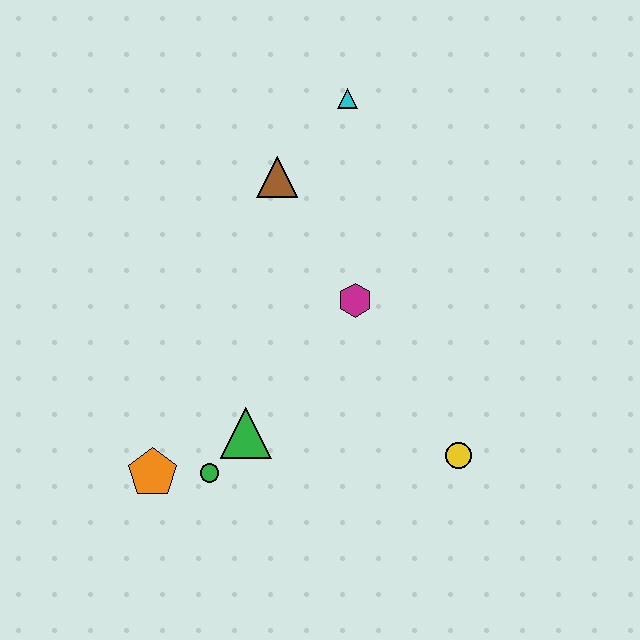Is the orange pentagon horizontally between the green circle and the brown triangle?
No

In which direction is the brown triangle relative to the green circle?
The brown triangle is above the green circle.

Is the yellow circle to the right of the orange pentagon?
Yes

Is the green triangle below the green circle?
No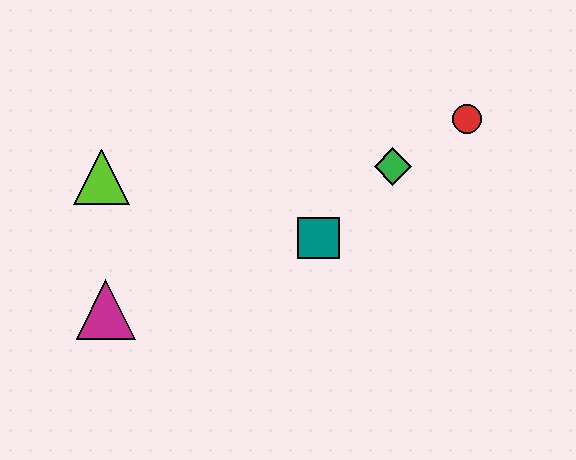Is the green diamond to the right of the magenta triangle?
Yes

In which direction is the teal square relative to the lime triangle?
The teal square is to the right of the lime triangle.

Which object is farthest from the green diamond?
The magenta triangle is farthest from the green diamond.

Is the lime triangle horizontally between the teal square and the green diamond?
No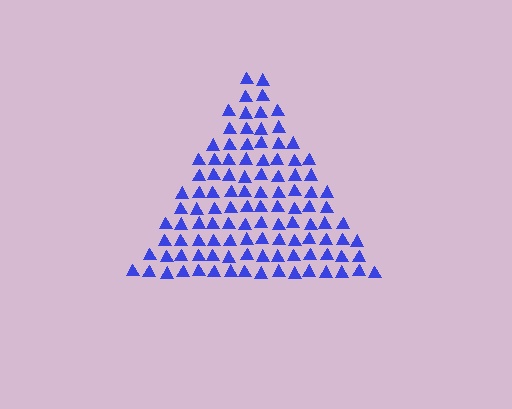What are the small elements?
The small elements are triangles.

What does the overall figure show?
The overall figure shows a triangle.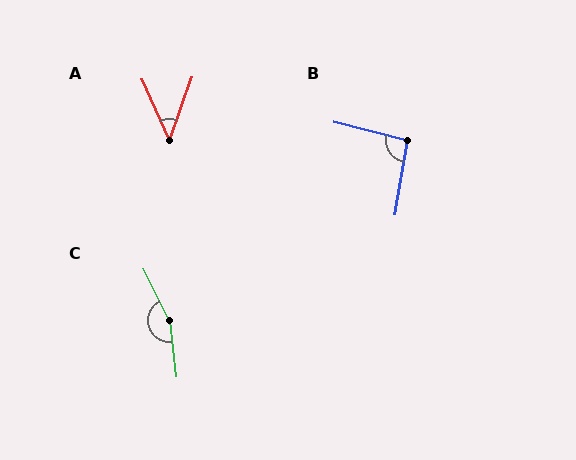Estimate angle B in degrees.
Approximately 95 degrees.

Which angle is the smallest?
A, at approximately 43 degrees.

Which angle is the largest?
C, at approximately 160 degrees.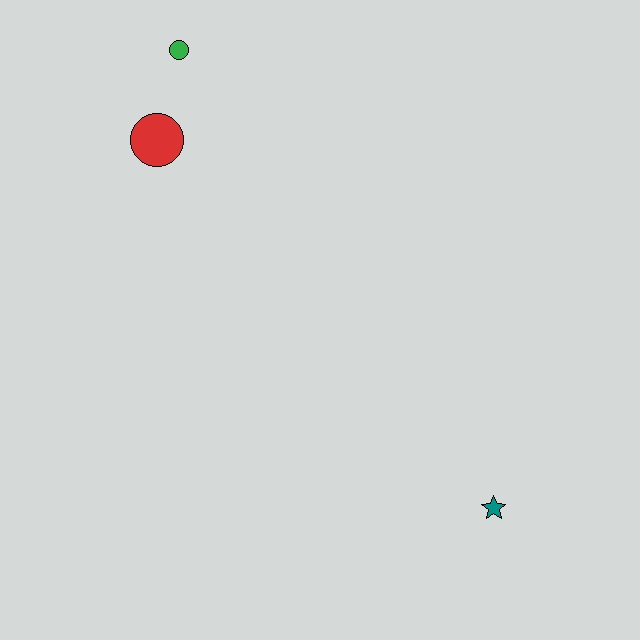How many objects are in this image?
There are 3 objects.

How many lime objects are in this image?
There are no lime objects.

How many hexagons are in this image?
There are no hexagons.